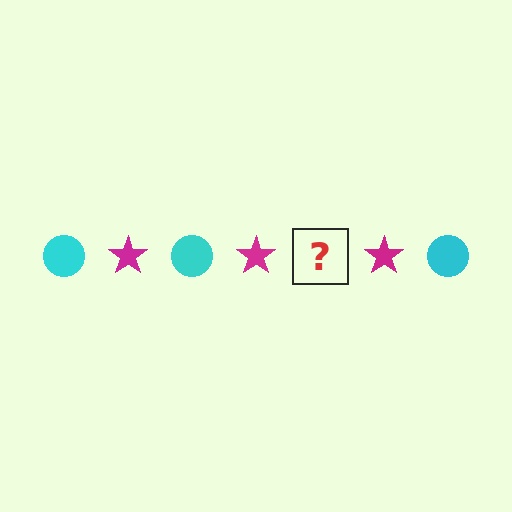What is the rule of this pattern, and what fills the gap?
The rule is that the pattern alternates between cyan circle and magenta star. The gap should be filled with a cyan circle.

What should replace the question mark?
The question mark should be replaced with a cyan circle.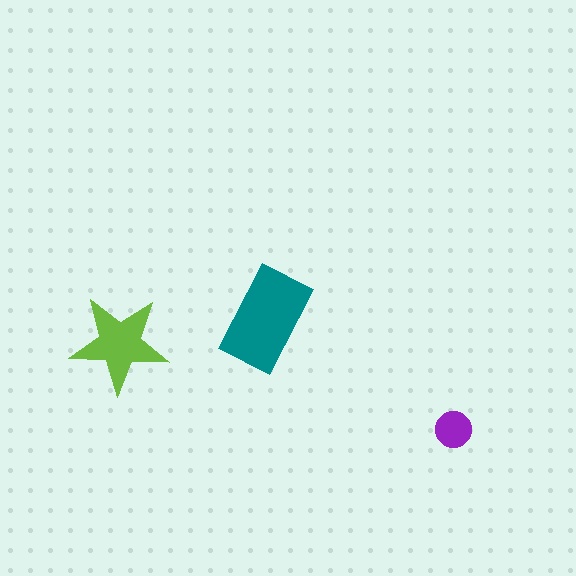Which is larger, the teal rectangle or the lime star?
The teal rectangle.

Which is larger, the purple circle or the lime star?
The lime star.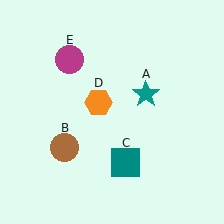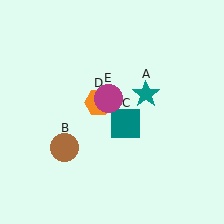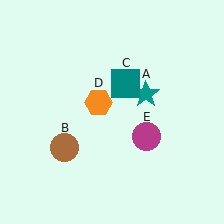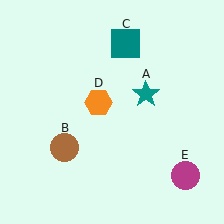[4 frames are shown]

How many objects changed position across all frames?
2 objects changed position: teal square (object C), magenta circle (object E).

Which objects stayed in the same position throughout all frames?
Teal star (object A) and brown circle (object B) and orange hexagon (object D) remained stationary.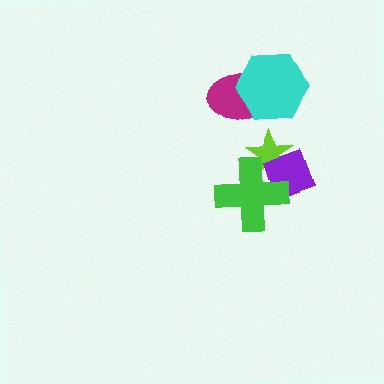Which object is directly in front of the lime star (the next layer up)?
The purple diamond is directly in front of the lime star.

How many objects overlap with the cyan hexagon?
1 object overlaps with the cyan hexagon.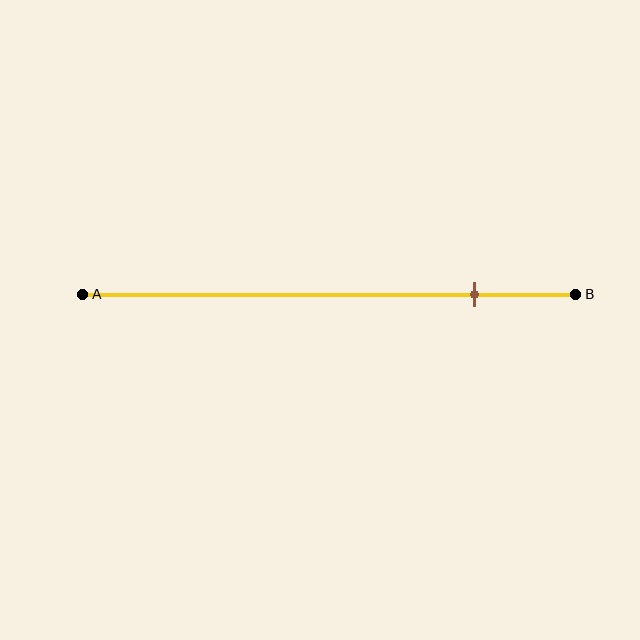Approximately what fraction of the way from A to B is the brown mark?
The brown mark is approximately 80% of the way from A to B.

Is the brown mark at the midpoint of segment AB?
No, the mark is at about 80% from A, not at the 50% midpoint.